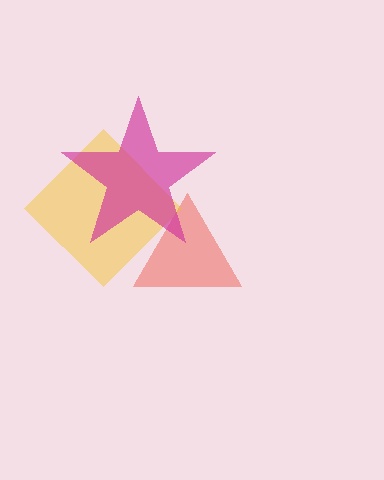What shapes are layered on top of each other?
The layered shapes are: a red triangle, a yellow diamond, a magenta star.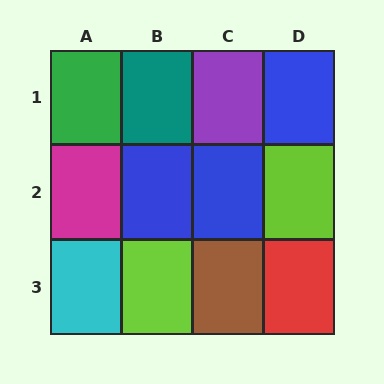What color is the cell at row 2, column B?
Blue.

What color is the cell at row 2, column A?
Magenta.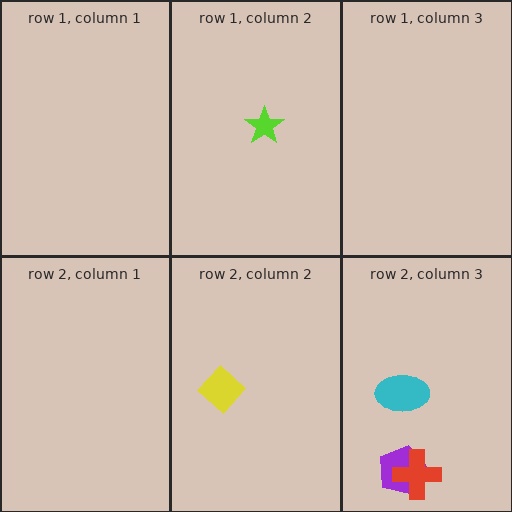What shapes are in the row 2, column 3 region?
The purple pentagon, the red cross, the cyan ellipse.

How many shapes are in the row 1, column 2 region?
1.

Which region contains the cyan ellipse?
The row 2, column 3 region.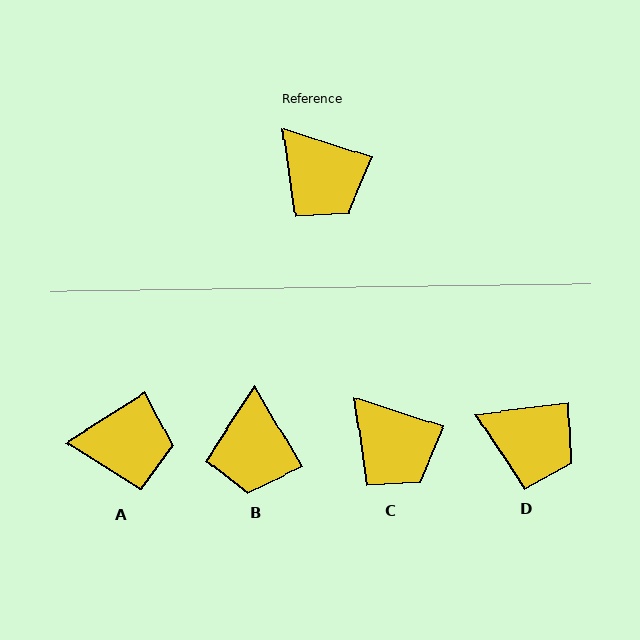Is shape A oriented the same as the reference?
No, it is off by about 51 degrees.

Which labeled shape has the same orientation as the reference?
C.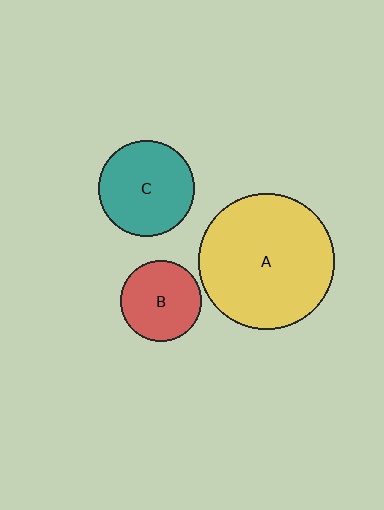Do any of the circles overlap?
No, none of the circles overlap.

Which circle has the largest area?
Circle A (yellow).